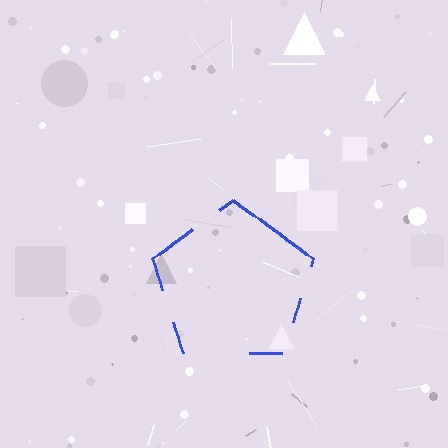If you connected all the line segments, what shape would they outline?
They would outline a pentagon.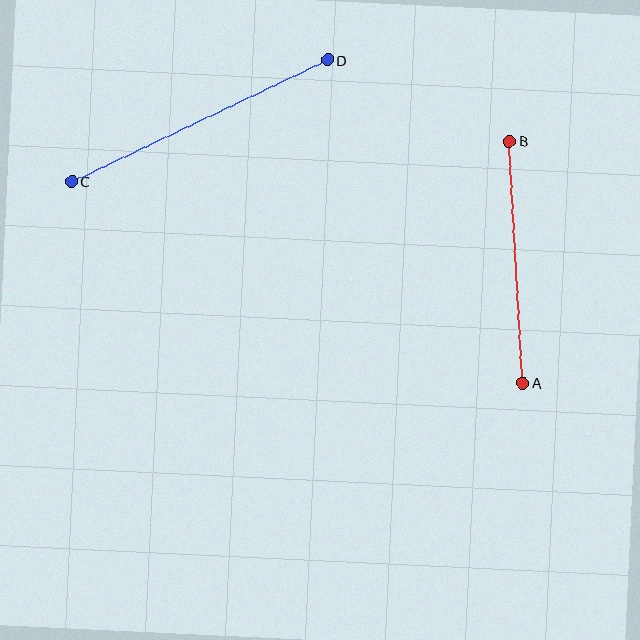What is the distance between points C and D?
The distance is approximately 283 pixels.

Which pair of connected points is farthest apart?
Points C and D are farthest apart.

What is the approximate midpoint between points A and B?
The midpoint is at approximately (516, 262) pixels.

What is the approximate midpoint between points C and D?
The midpoint is at approximately (200, 121) pixels.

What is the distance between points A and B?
The distance is approximately 242 pixels.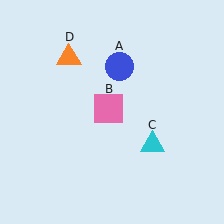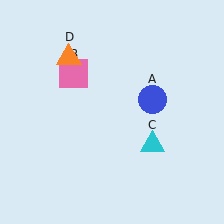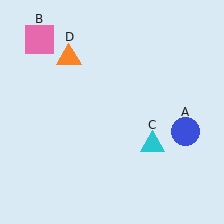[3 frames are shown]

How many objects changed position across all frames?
2 objects changed position: blue circle (object A), pink square (object B).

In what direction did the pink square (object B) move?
The pink square (object B) moved up and to the left.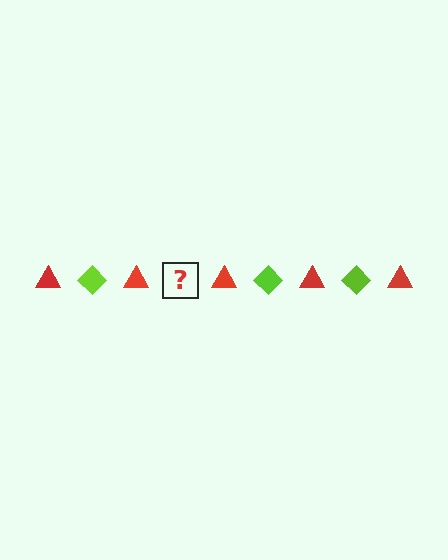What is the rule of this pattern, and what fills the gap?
The rule is that the pattern alternates between red triangle and lime diamond. The gap should be filled with a lime diamond.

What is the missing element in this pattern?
The missing element is a lime diamond.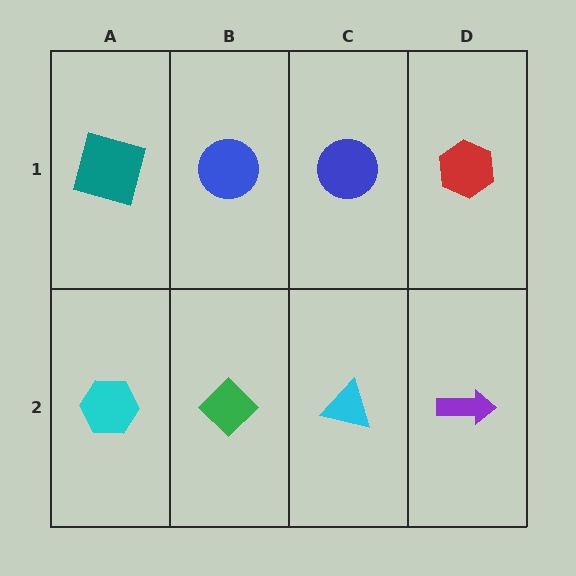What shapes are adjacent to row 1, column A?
A cyan hexagon (row 2, column A), a blue circle (row 1, column B).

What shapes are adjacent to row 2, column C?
A blue circle (row 1, column C), a green diamond (row 2, column B), a purple arrow (row 2, column D).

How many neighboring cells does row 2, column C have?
3.